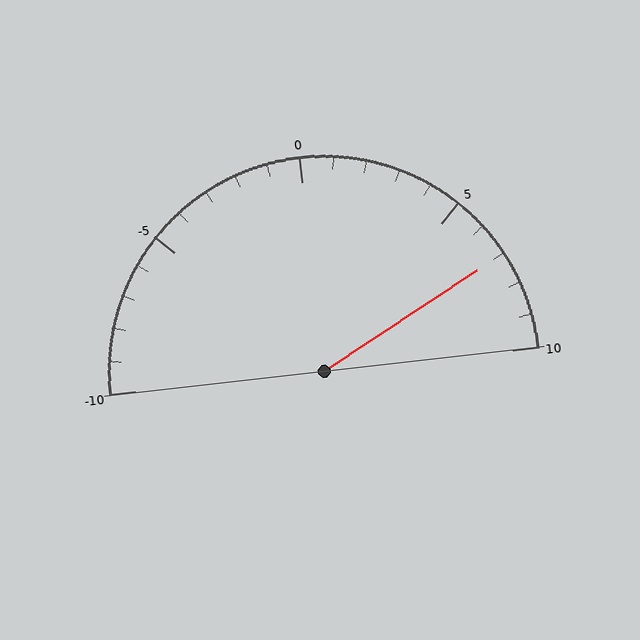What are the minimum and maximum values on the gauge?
The gauge ranges from -10 to 10.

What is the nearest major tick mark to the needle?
The nearest major tick mark is 5.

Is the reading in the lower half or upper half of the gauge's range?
The reading is in the upper half of the range (-10 to 10).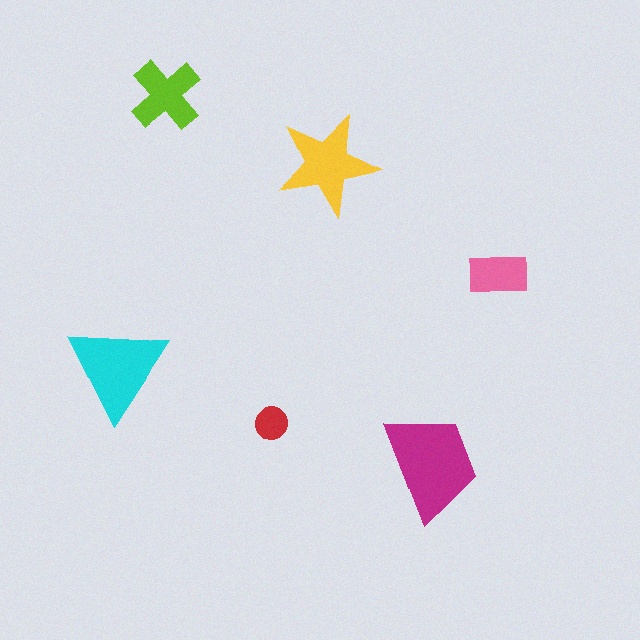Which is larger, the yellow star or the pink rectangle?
The yellow star.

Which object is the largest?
The magenta trapezoid.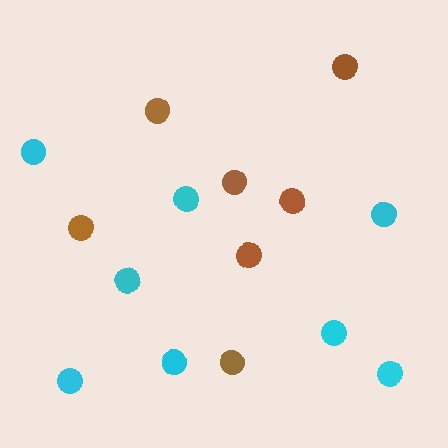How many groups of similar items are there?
There are 2 groups: one group of cyan circles (8) and one group of brown circles (7).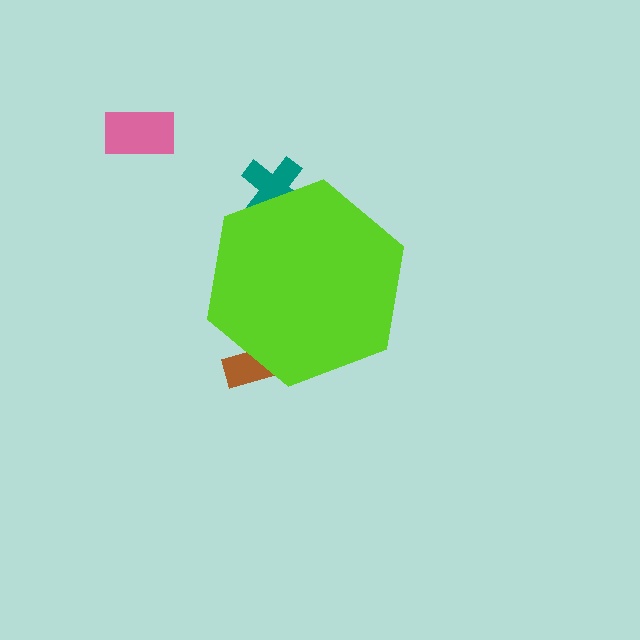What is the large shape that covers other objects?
A lime hexagon.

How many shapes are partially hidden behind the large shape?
2 shapes are partially hidden.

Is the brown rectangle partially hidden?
Yes, the brown rectangle is partially hidden behind the lime hexagon.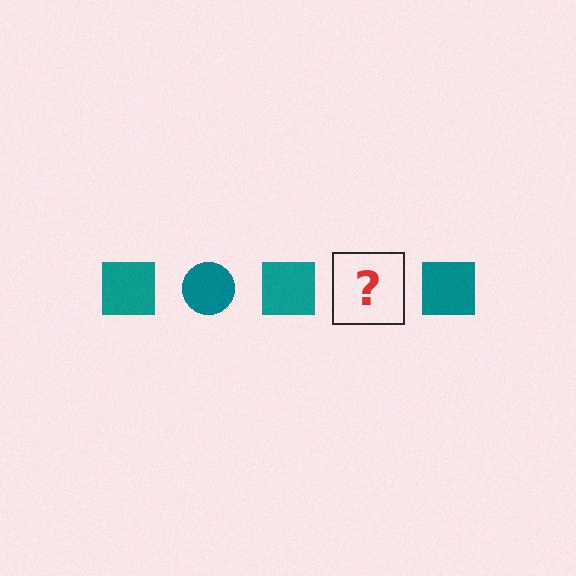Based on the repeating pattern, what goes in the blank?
The blank should be a teal circle.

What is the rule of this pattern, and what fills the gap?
The rule is that the pattern cycles through square, circle shapes in teal. The gap should be filled with a teal circle.